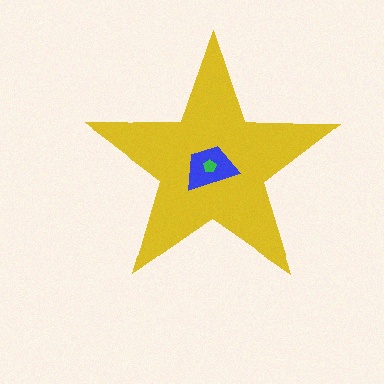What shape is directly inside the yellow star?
The blue trapezoid.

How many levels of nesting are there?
3.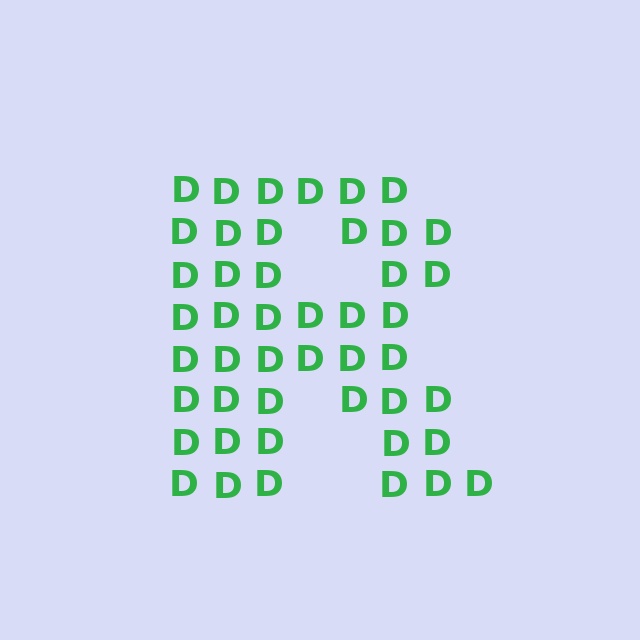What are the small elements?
The small elements are letter D's.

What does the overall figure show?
The overall figure shows the letter R.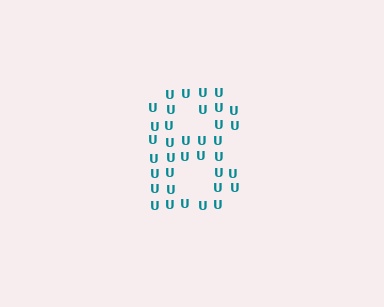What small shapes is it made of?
It is made of small letter U's.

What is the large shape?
The large shape is the digit 8.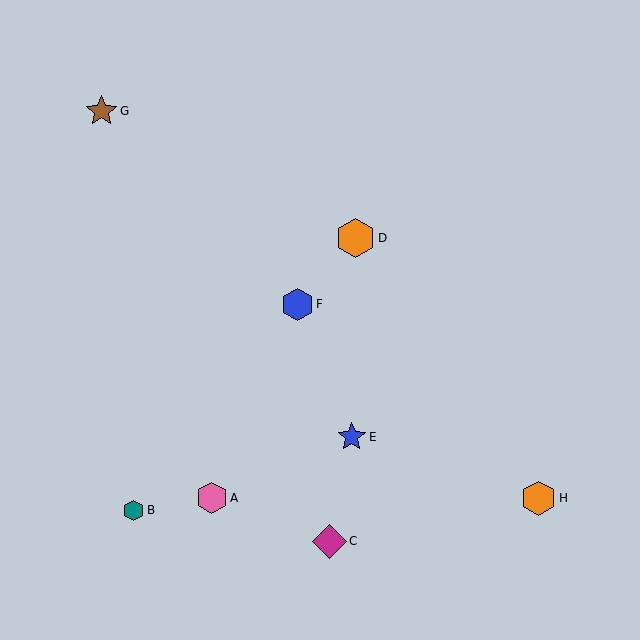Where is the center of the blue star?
The center of the blue star is at (352, 437).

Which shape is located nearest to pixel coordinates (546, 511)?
The orange hexagon (labeled H) at (539, 498) is nearest to that location.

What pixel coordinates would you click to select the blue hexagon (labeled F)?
Click at (297, 304) to select the blue hexagon F.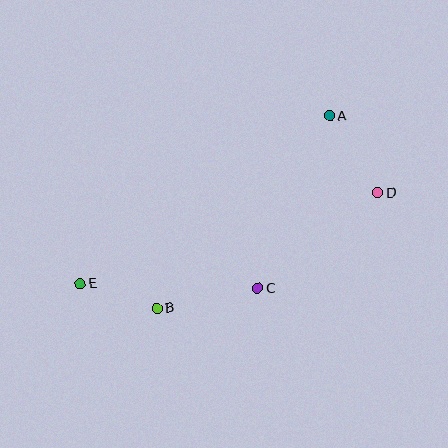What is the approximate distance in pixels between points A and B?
The distance between A and B is approximately 259 pixels.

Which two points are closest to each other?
Points B and E are closest to each other.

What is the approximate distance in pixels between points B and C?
The distance between B and C is approximately 103 pixels.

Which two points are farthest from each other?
Points D and E are farthest from each other.